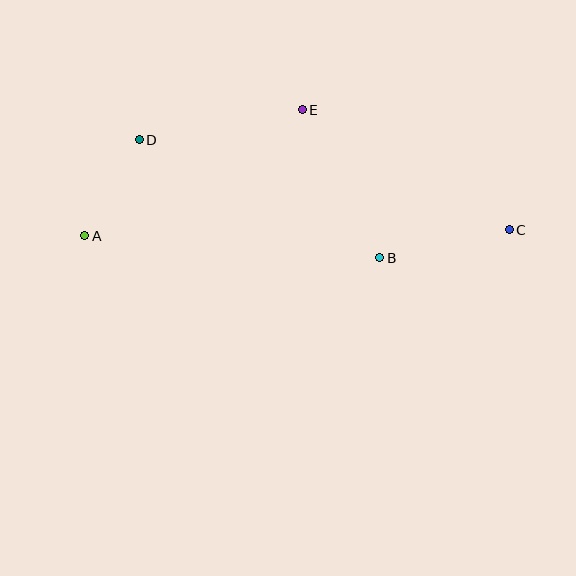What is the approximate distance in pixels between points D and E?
The distance between D and E is approximately 166 pixels.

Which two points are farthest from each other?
Points A and C are farthest from each other.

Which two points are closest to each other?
Points A and D are closest to each other.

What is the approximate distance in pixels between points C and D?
The distance between C and D is approximately 381 pixels.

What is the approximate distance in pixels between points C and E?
The distance between C and E is approximately 239 pixels.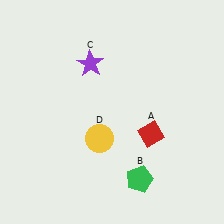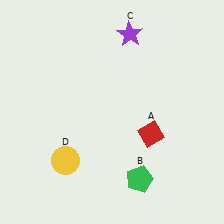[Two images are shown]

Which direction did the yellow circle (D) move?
The yellow circle (D) moved left.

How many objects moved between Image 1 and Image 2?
2 objects moved between the two images.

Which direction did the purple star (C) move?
The purple star (C) moved right.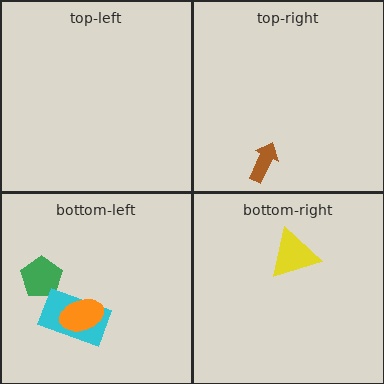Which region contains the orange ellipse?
The bottom-left region.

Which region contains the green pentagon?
The bottom-left region.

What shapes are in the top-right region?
The brown arrow.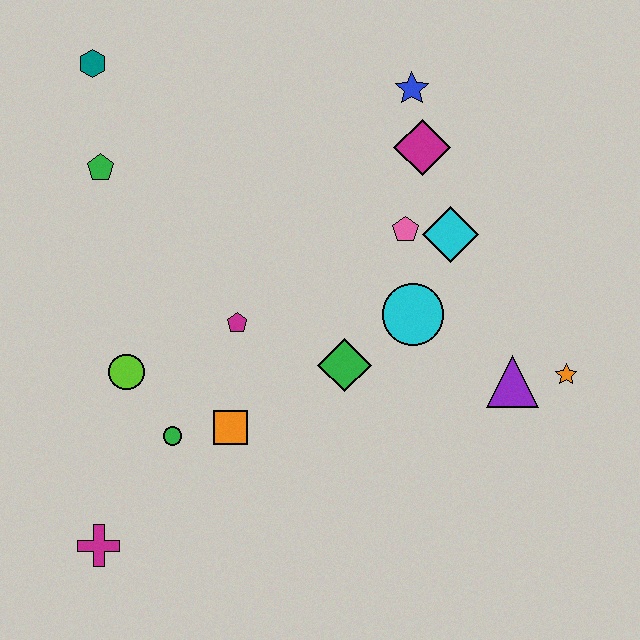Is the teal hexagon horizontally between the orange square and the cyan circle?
No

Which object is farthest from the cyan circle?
The teal hexagon is farthest from the cyan circle.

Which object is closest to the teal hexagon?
The green pentagon is closest to the teal hexagon.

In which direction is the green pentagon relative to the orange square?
The green pentagon is above the orange square.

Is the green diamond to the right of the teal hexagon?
Yes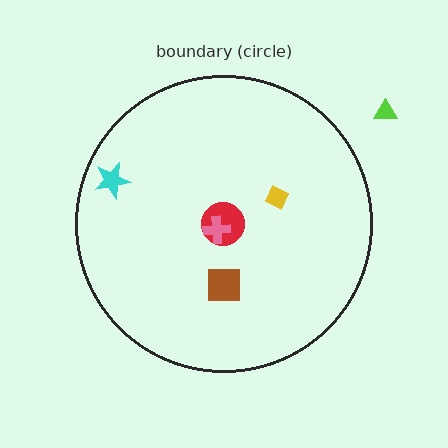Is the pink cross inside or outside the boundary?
Inside.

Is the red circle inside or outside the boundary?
Inside.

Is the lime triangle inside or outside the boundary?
Outside.